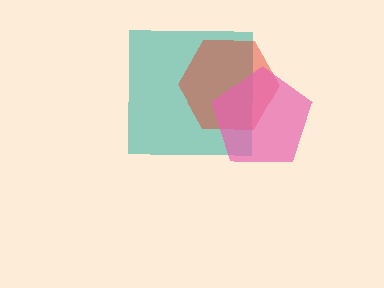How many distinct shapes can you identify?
There are 3 distinct shapes: a teal square, a red hexagon, a pink pentagon.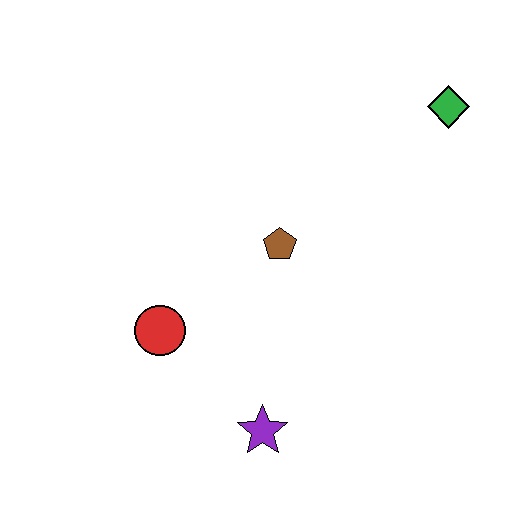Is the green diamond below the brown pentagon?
No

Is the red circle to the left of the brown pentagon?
Yes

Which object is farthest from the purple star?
The green diamond is farthest from the purple star.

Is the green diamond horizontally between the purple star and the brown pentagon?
No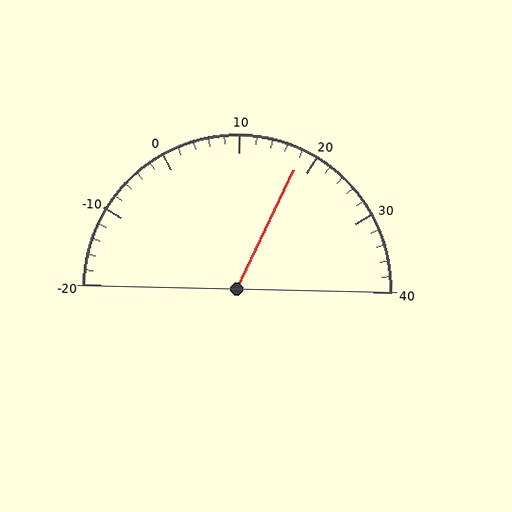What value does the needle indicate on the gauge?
The needle indicates approximately 18.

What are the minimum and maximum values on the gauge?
The gauge ranges from -20 to 40.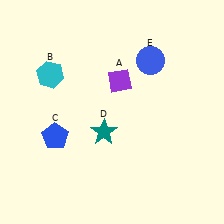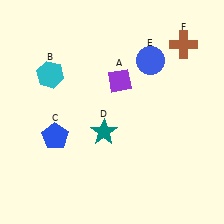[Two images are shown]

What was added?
A brown cross (F) was added in Image 2.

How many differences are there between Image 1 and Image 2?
There is 1 difference between the two images.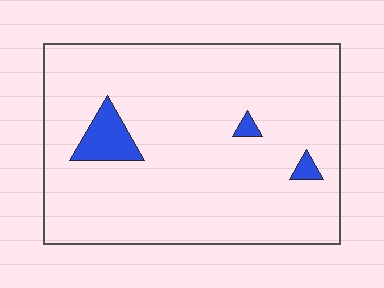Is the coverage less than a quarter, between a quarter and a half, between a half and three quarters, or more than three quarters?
Less than a quarter.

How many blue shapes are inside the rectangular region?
3.